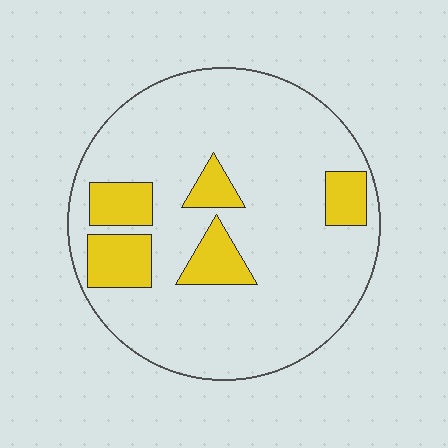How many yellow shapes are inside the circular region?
5.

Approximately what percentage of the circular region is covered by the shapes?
Approximately 15%.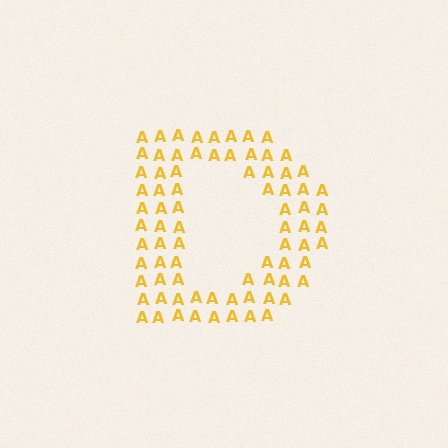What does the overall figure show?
The overall figure shows the letter D.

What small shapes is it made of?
It is made of small letter A's.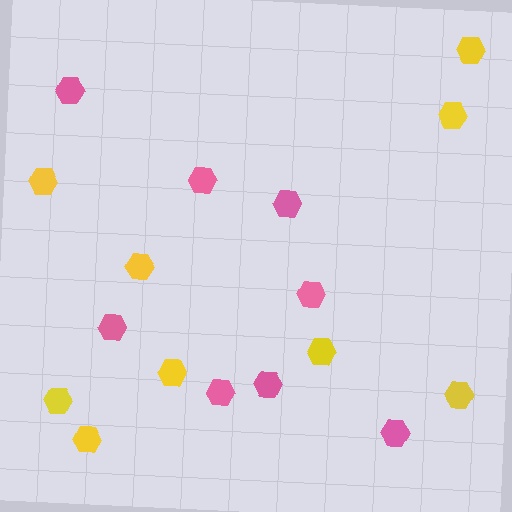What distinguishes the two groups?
There are 2 groups: one group of pink hexagons (8) and one group of yellow hexagons (9).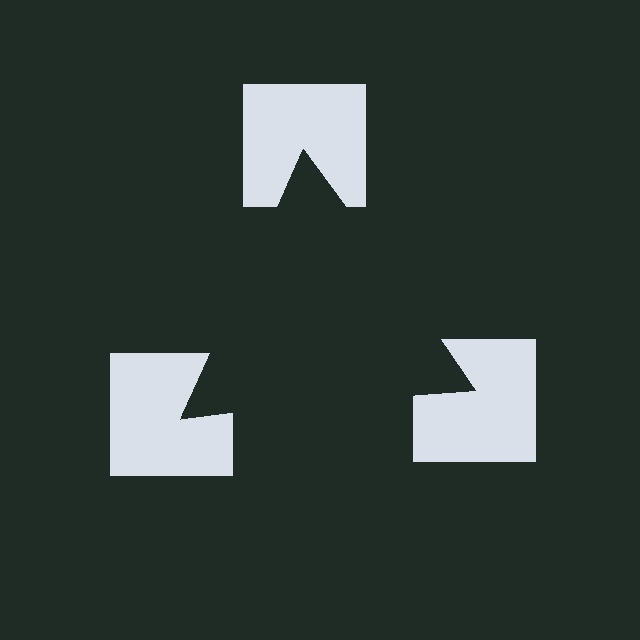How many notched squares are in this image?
There are 3 — one at each vertex of the illusory triangle.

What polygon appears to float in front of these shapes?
An illusory triangle — its edges are inferred from the aligned wedge cuts in the notched squares, not physically drawn.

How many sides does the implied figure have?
3 sides.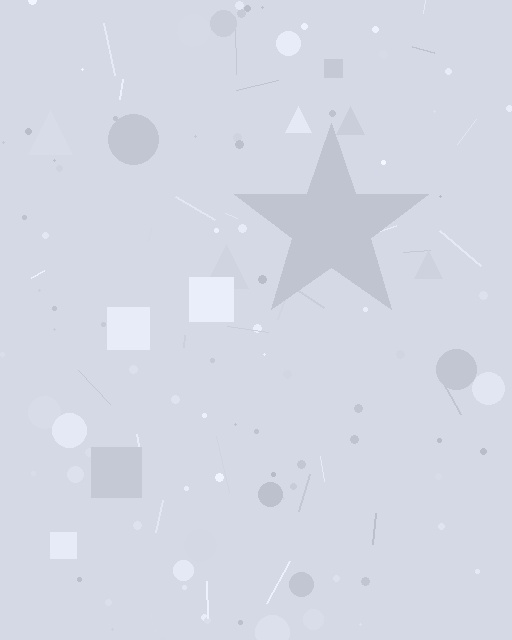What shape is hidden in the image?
A star is hidden in the image.